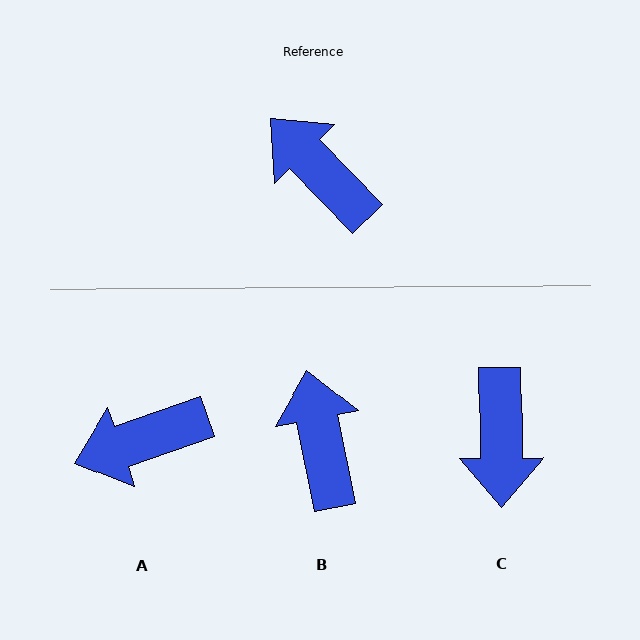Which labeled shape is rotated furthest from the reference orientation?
C, about 136 degrees away.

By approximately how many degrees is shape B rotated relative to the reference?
Approximately 33 degrees clockwise.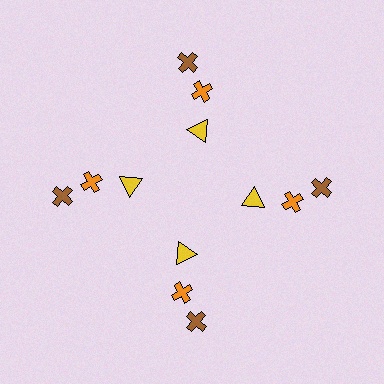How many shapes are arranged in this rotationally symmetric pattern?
There are 12 shapes, arranged in 4 groups of 3.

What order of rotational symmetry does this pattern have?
This pattern has 4-fold rotational symmetry.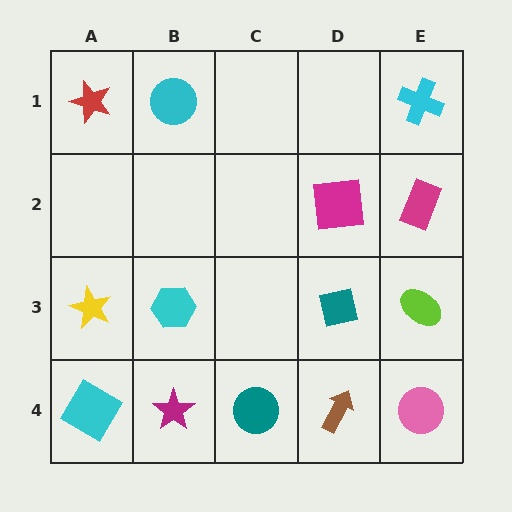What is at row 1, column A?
A red star.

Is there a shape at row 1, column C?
No, that cell is empty.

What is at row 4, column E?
A pink circle.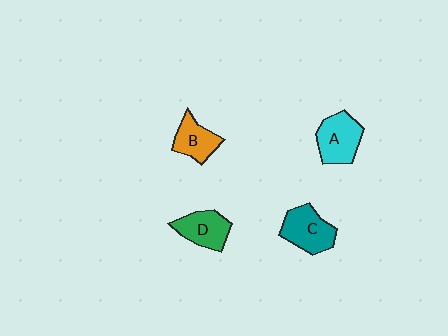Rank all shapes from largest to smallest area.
From largest to smallest: C (teal), A (cyan), D (green), B (orange).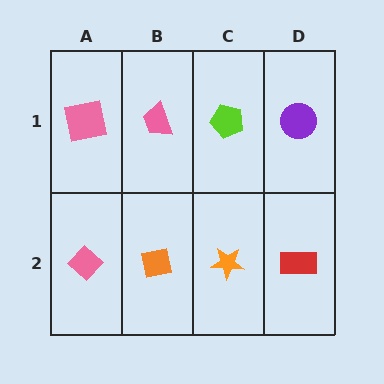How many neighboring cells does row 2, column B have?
3.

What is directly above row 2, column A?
A pink square.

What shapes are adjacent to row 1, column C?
An orange star (row 2, column C), a pink trapezoid (row 1, column B), a purple circle (row 1, column D).